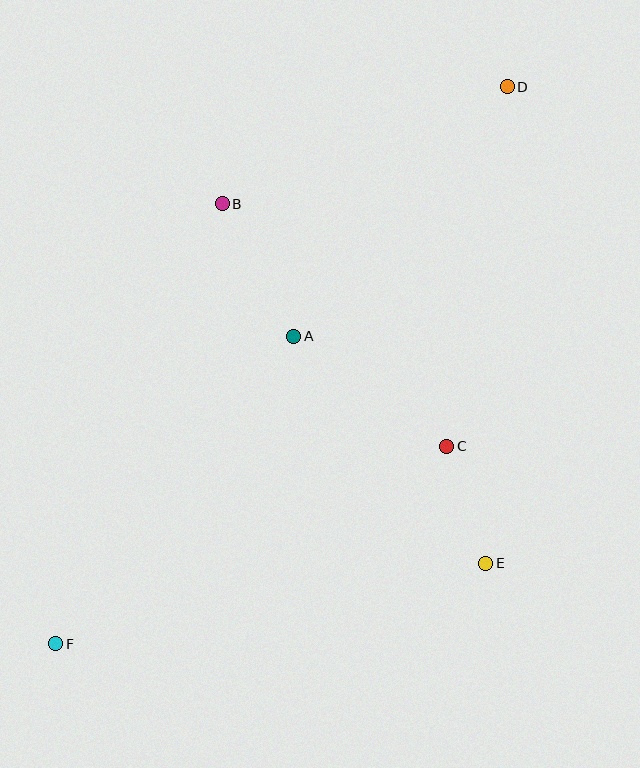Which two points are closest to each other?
Points C and E are closest to each other.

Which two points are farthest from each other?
Points D and F are farthest from each other.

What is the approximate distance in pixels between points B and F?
The distance between B and F is approximately 470 pixels.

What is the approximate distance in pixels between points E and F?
The distance between E and F is approximately 437 pixels.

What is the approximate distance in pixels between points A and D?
The distance between A and D is approximately 329 pixels.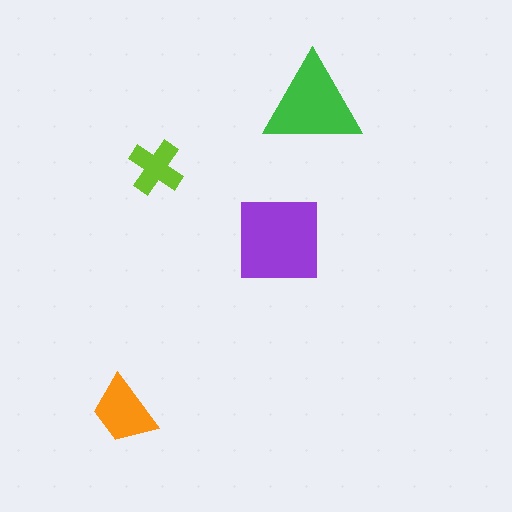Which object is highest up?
The green triangle is topmost.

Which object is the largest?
The purple square.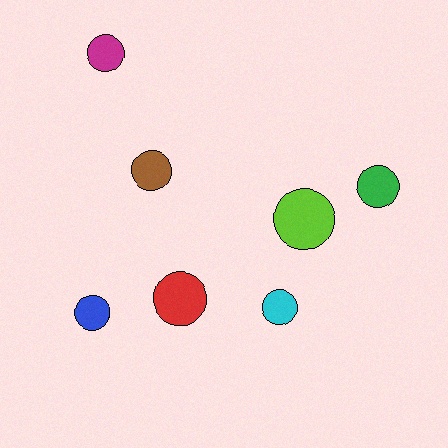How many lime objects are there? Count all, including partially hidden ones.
There is 1 lime object.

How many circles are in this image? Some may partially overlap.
There are 7 circles.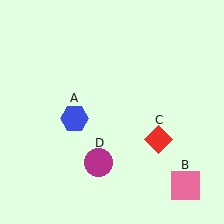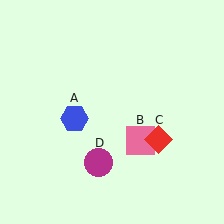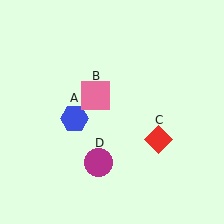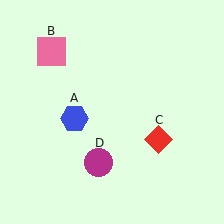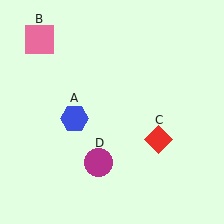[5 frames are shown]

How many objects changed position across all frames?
1 object changed position: pink square (object B).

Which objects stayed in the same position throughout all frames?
Blue hexagon (object A) and red diamond (object C) and magenta circle (object D) remained stationary.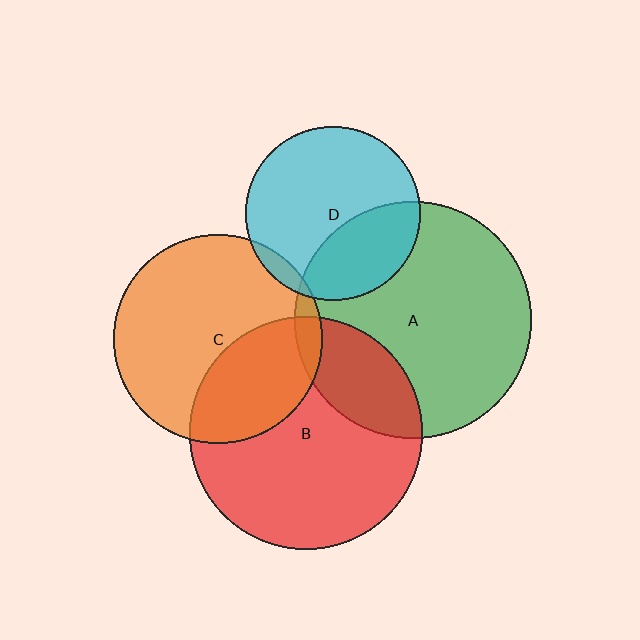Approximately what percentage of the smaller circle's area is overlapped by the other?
Approximately 25%.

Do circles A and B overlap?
Yes.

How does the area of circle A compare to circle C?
Approximately 1.3 times.